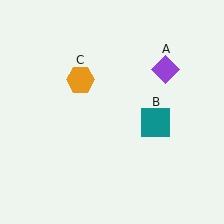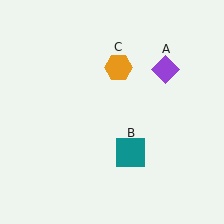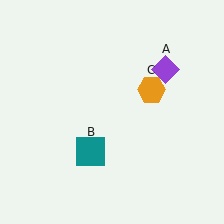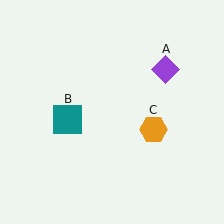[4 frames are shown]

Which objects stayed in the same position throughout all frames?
Purple diamond (object A) remained stationary.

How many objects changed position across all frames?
2 objects changed position: teal square (object B), orange hexagon (object C).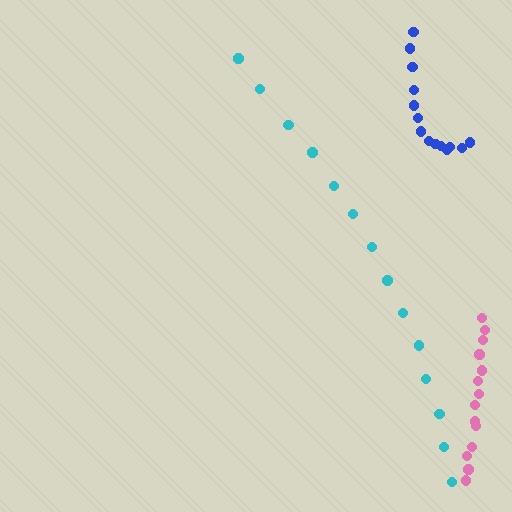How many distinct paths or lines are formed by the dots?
There are 3 distinct paths.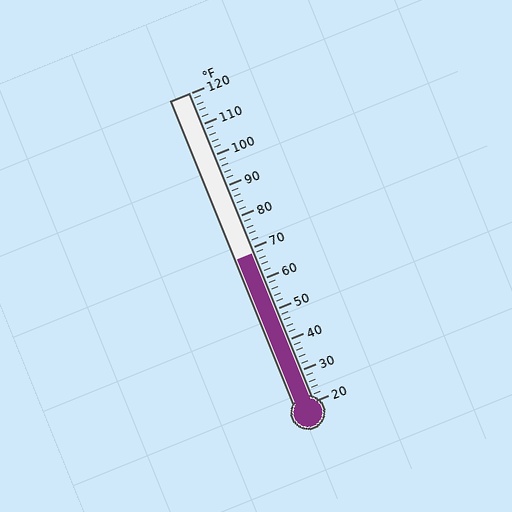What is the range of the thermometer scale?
The thermometer scale ranges from 20°F to 120°F.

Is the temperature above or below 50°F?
The temperature is above 50°F.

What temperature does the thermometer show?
The thermometer shows approximately 68°F.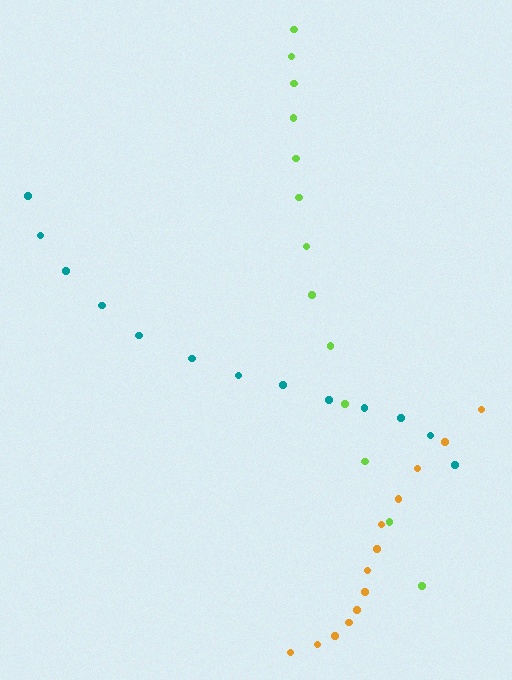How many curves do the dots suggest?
There are 3 distinct paths.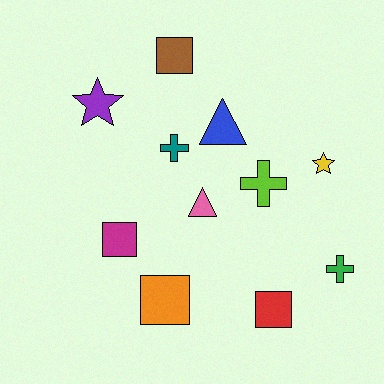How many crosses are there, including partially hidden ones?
There are 3 crosses.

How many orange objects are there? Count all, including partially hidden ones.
There is 1 orange object.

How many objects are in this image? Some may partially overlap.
There are 11 objects.